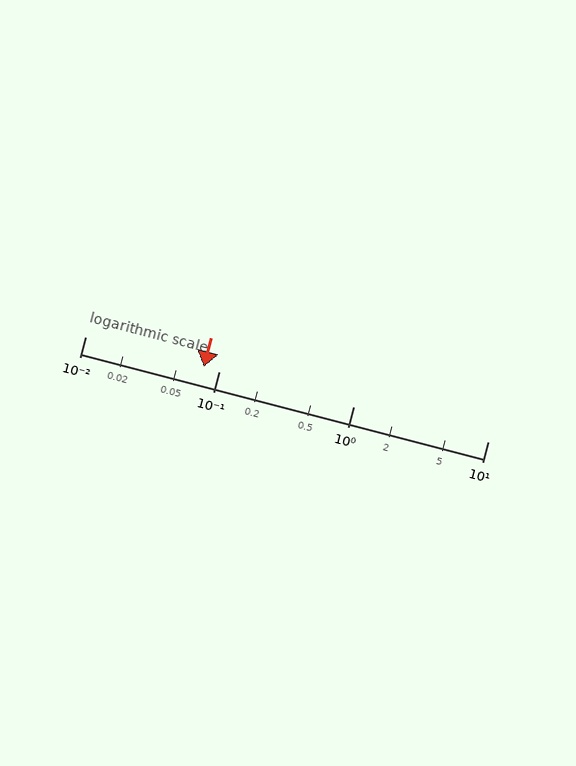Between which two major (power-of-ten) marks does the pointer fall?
The pointer is between 0.01 and 0.1.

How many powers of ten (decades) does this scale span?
The scale spans 3 decades, from 0.01 to 10.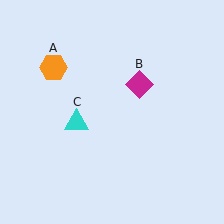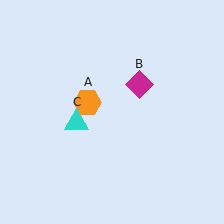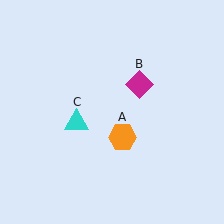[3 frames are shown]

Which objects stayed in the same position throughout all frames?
Magenta diamond (object B) and cyan triangle (object C) remained stationary.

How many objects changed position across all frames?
1 object changed position: orange hexagon (object A).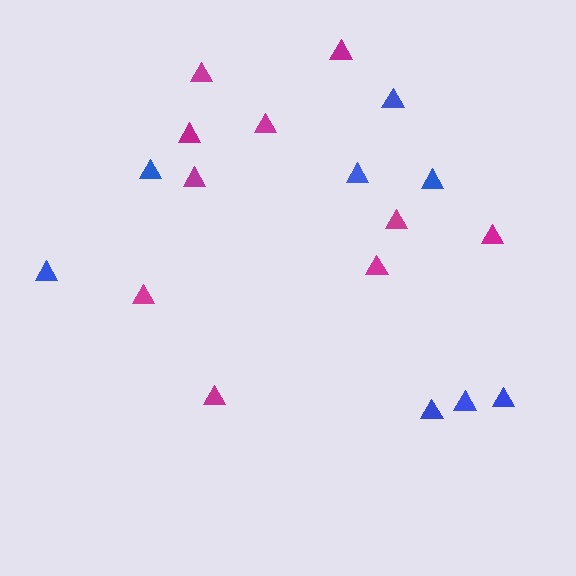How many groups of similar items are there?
There are 2 groups: one group of magenta triangles (10) and one group of blue triangles (8).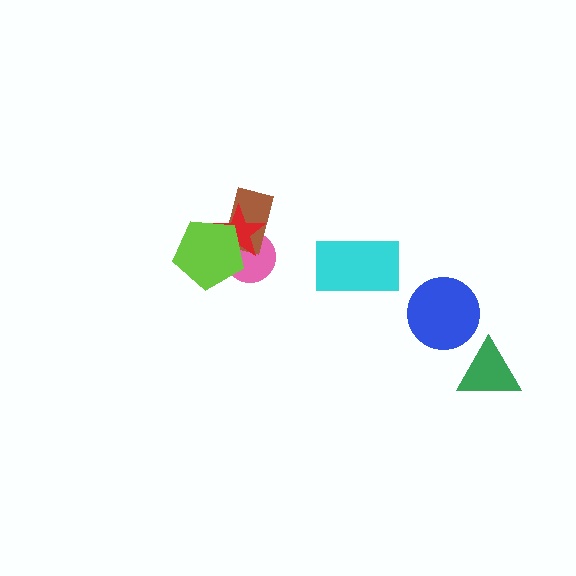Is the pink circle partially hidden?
Yes, it is partially covered by another shape.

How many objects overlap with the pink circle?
3 objects overlap with the pink circle.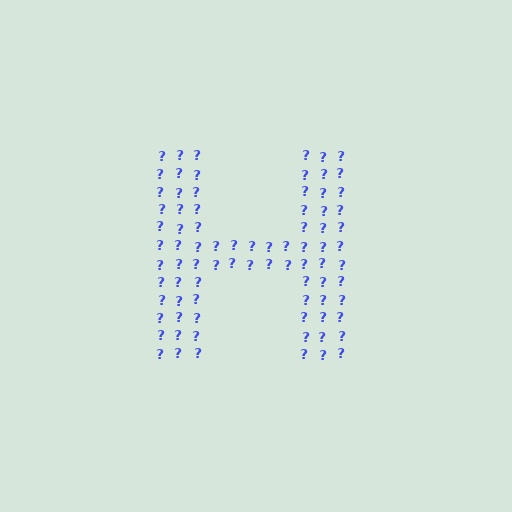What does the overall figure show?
The overall figure shows the letter H.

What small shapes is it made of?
It is made of small question marks.